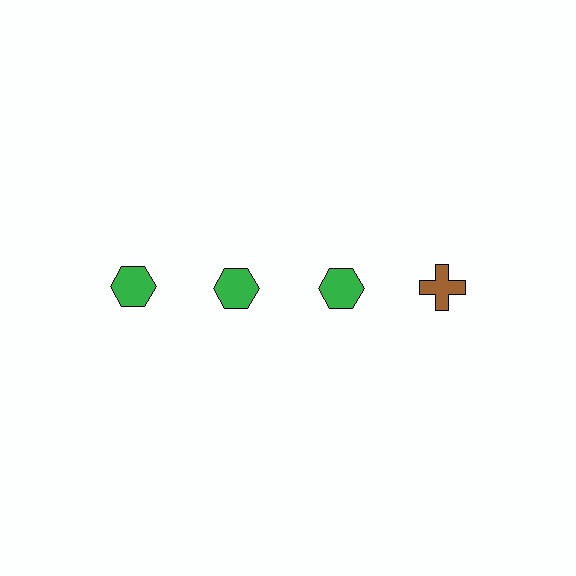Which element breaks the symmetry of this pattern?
The brown cross in the top row, second from right column breaks the symmetry. All other shapes are green hexagons.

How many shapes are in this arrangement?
There are 4 shapes arranged in a grid pattern.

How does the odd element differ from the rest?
It differs in both color (brown instead of green) and shape (cross instead of hexagon).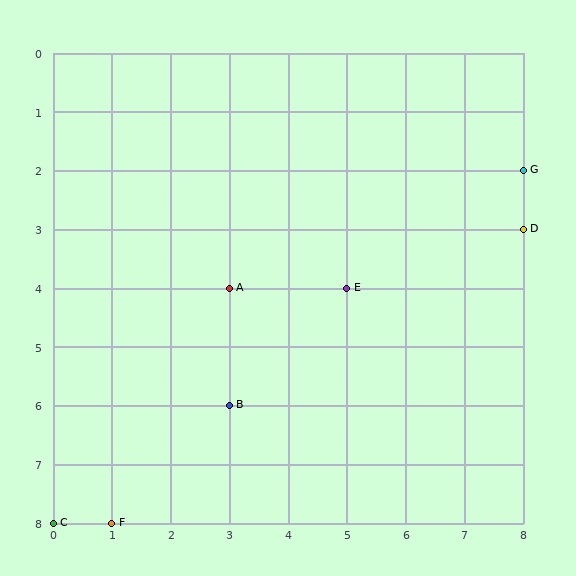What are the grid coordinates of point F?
Point F is at grid coordinates (1, 8).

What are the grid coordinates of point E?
Point E is at grid coordinates (5, 4).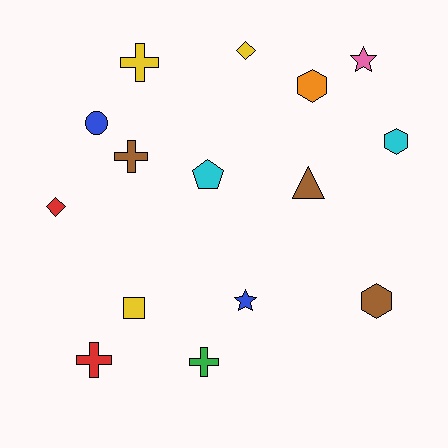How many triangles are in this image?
There is 1 triangle.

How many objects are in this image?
There are 15 objects.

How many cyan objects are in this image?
There are 2 cyan objects.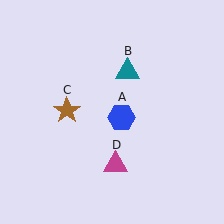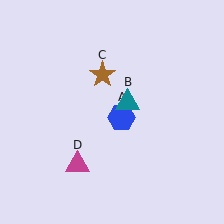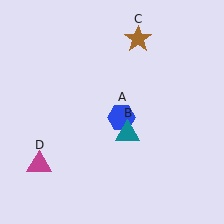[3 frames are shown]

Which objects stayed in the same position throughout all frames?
Blue hexagon (object A) remained stationary.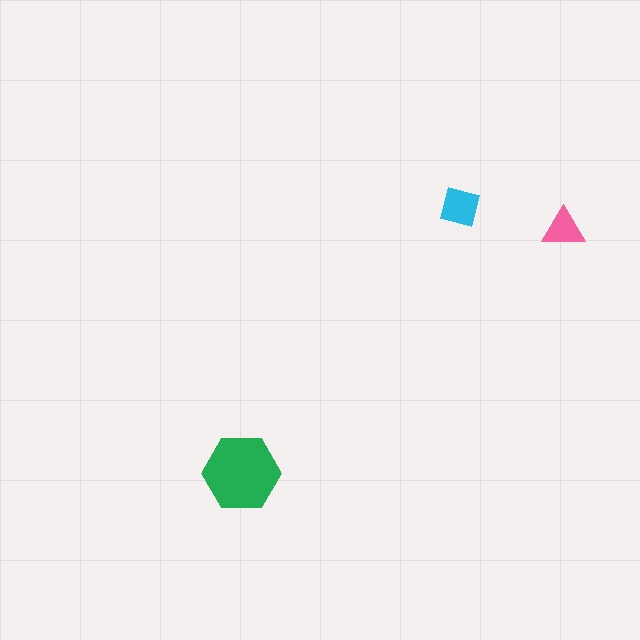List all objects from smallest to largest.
The pink triangle, the cyan square, the green hexagon.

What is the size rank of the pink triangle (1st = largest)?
3rd.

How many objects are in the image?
There are 3 objects in the image.